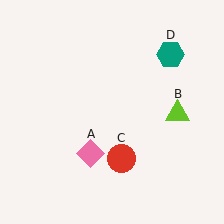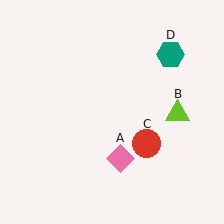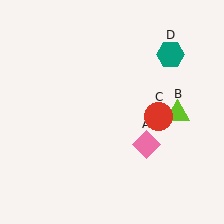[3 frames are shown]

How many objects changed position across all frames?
2 objects changed position: pink diamond (object A), red circle (object C).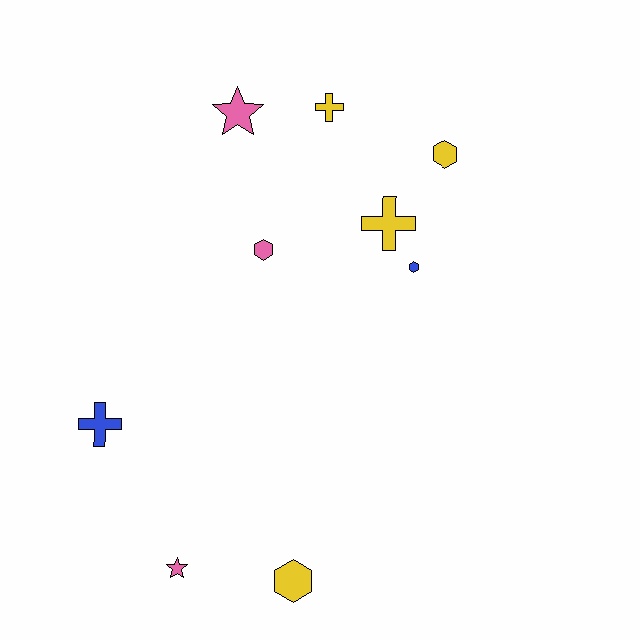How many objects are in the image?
There are 9 objects.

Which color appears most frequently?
Yellow, with 4 objects.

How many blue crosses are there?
There is 1 blue cross.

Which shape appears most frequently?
Hexagon, with 4 objects.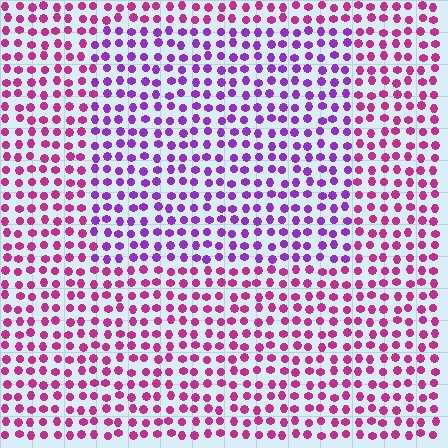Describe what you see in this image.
The image is filled with small magenta elements in a uniform arrangement. A rectangle-shaped region is visible where the elements are tinted to a slightly different hue, forming a subtle color boundary.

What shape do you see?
I see a rectangle.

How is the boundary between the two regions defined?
The boundary is defined purely by a slight shift in hue (about 39 degrees). Spacing, size, and orientation are identical on both sides.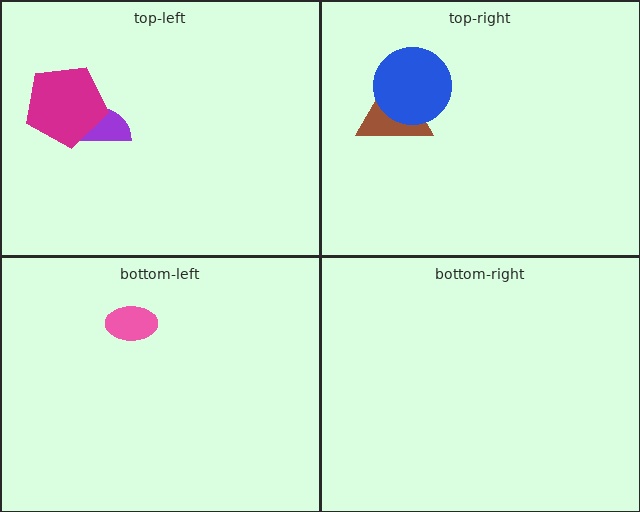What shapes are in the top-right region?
The brown triangle, the blue circle.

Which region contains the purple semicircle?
The top-left region.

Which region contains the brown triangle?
The top-right region.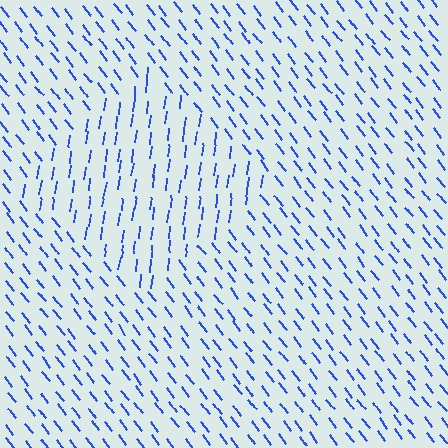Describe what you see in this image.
The image is filled with small blue line segments. A diamond region in the image has lines oriented differently from the surrounding lines, creating a visible texture boundary.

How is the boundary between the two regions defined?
The boundary is defined purely by a change in line orientation (approximately 45 degrees difference). All lines are the same color and thickness.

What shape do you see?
I see a diamond.